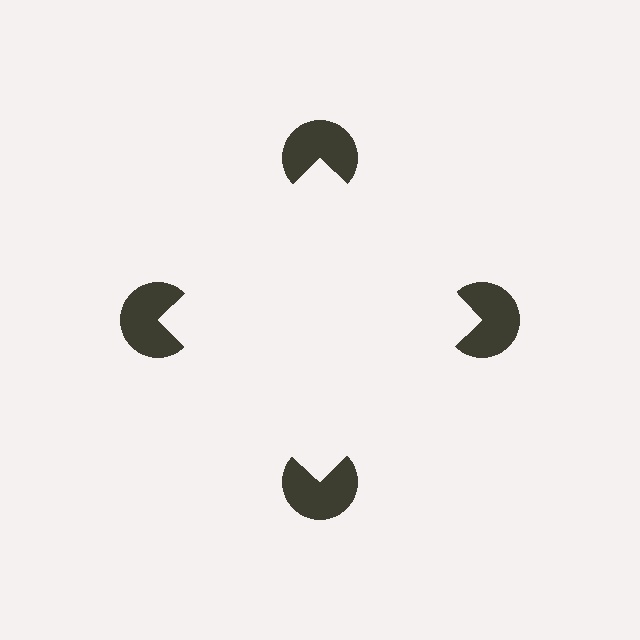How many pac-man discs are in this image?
There are 4 — one at each vertex of the illusory square.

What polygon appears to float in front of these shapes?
An illusory square — its edges are inferred from the aligned wedge cuts in the pac-man discs, not physically drawn.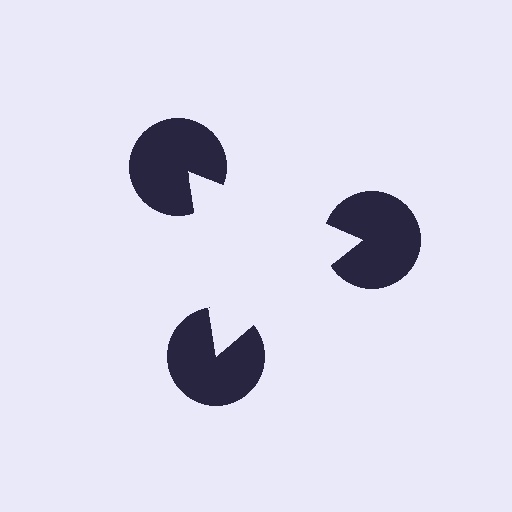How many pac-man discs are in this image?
There are 3 — one at each vertex of the illusory triangle.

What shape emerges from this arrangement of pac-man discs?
An illusory triangle — its edges are inferred from the aligned wedge cuts in the pac-man discs, not physically drawn.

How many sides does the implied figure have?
3 sides.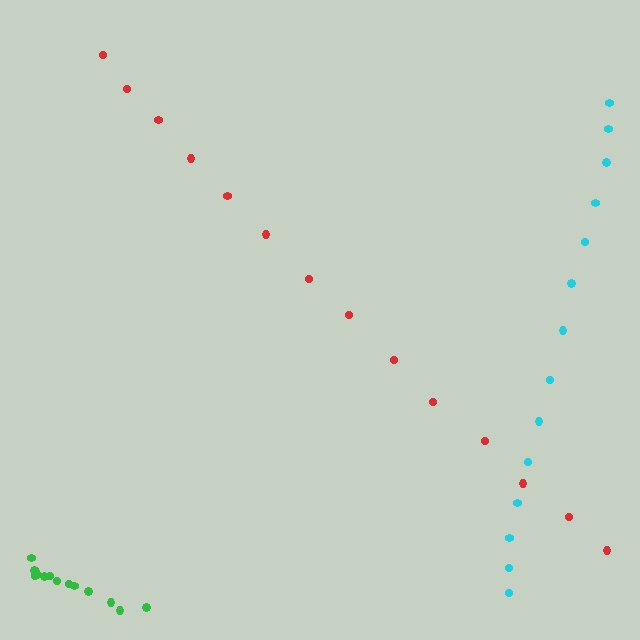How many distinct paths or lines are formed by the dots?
There are 3 distinct paths.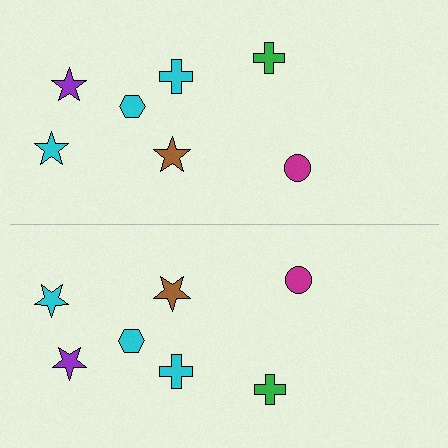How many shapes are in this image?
There are 14 shapes in this image.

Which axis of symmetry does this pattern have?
The pattern has a horizontal axis of symmetry running through the center of the image.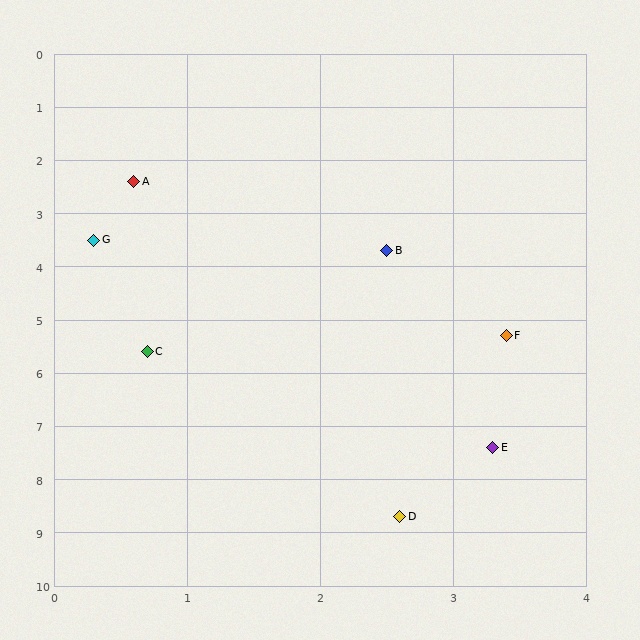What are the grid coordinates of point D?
Point D is at approximately (2.6, 8.7).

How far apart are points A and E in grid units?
Points A and E are about 5.7 grid units apart.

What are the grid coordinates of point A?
Point A is at approximately (0.6, 2.4).